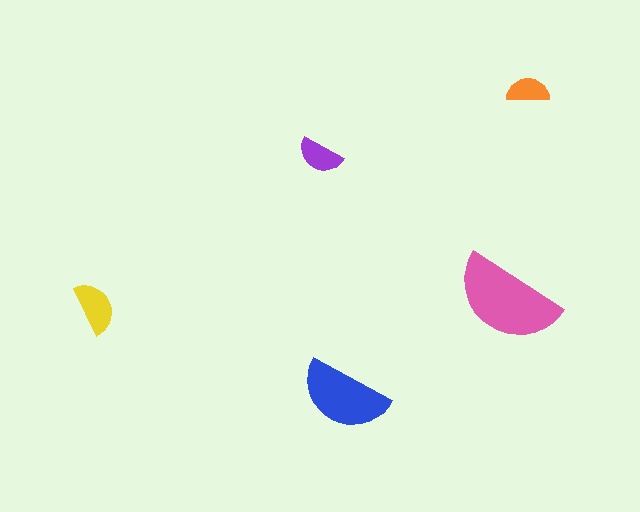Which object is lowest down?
The blue semicircle is bottommost.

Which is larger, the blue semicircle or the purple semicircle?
The blue one.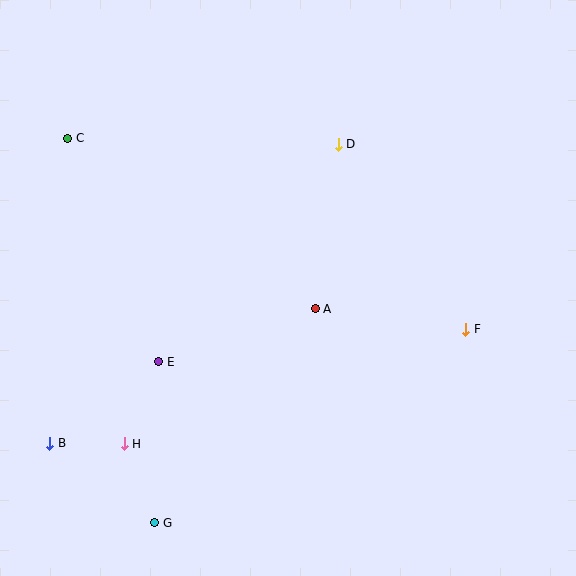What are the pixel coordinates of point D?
Point D is at (338, 144).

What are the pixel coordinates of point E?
Point E is at (159, 362).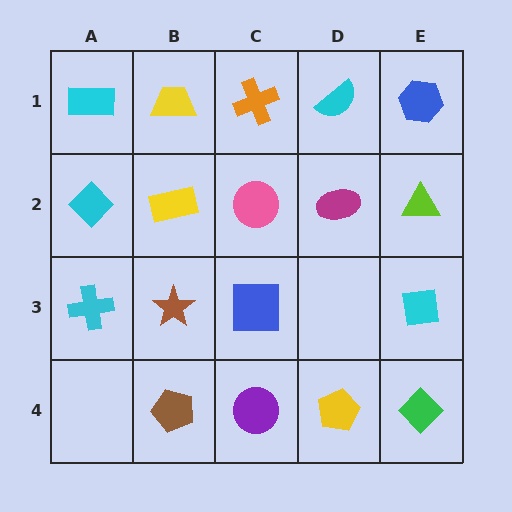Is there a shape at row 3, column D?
No, that cell is empty.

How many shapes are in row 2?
5 shapes.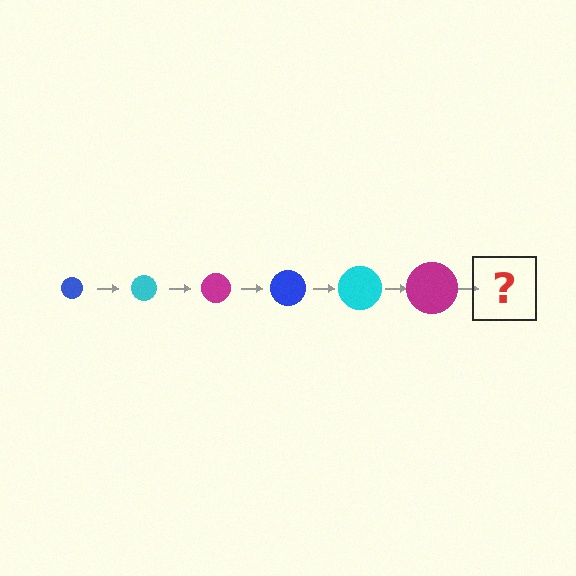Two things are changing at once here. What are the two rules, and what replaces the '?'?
The two rules are that the circle grows larger each step and the color cycles through blue, cyan, and magenta. The '?' should be a blue circle, larger than the previous one.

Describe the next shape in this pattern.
It should be a blue circle, larger than the previous one.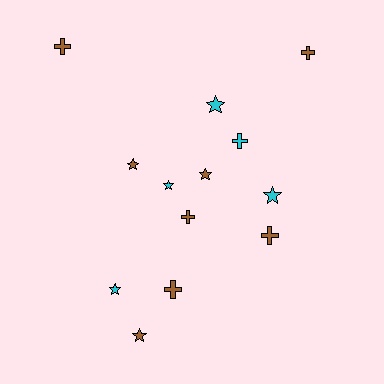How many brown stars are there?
There are 3 brown stars.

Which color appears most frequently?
Brown, with 8 objects.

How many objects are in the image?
There are 13 objects.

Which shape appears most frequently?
Star, with 7 objects.